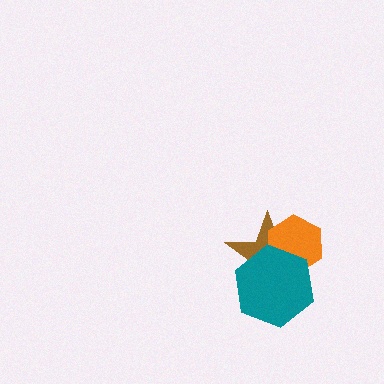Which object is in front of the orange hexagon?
The teal hexagon is in front of the orange hexagon.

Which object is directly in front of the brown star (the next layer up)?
The orange hexagon is directly in front of the brown star.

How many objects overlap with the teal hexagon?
2 objects overlap with the teal hexagon.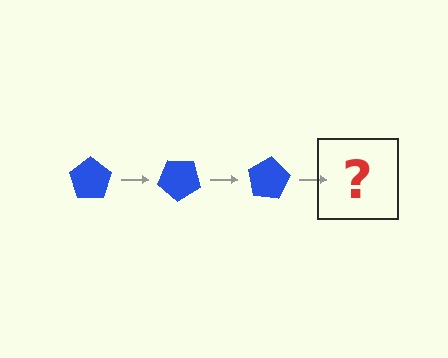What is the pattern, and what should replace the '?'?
The pattern is that the pentagon rotates 40 degrees each step. The '?' should be a blue pentagon rotated 120 degrees.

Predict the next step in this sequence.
The next step is a blue pentagon rotated 120 degrees.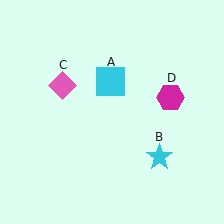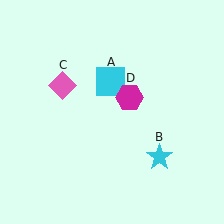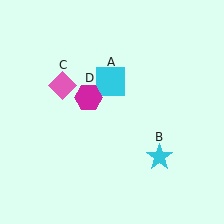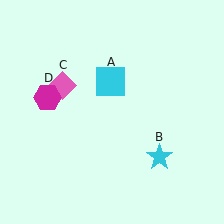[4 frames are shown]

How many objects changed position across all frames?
1 object changed position: magenta hexagon (object D).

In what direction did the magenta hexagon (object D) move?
The magenta hexagon (object D) moved left.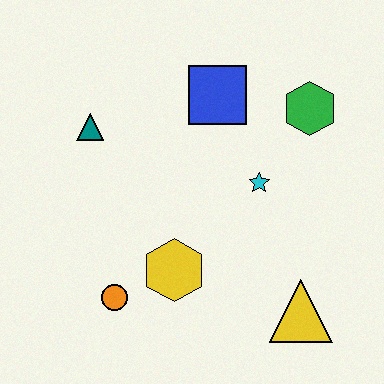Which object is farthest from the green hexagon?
The orange circle is farthest from the green hexagon.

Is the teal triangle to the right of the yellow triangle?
No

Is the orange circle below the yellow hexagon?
Yes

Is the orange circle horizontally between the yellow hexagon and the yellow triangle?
No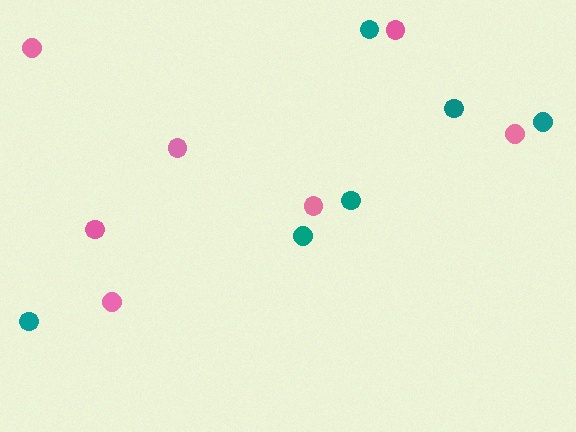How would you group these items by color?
There are 2 groups: one group of pink circles (7) and one group of teal circles (6).